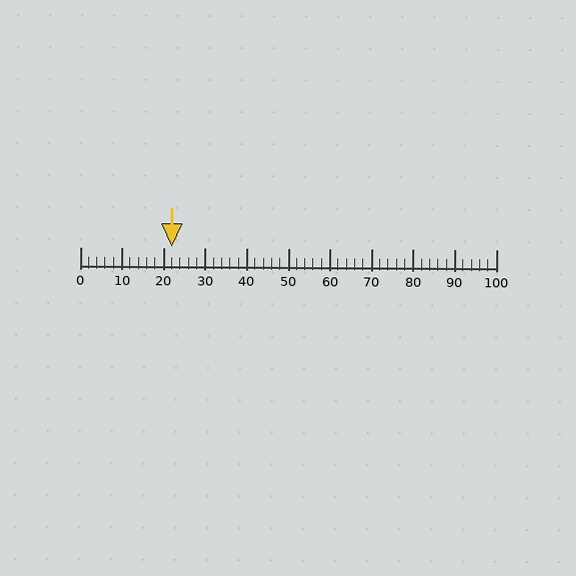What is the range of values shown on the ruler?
The ruler shows values from 0 to 100.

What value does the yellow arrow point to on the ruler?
The yellow arrow points to approximately 22.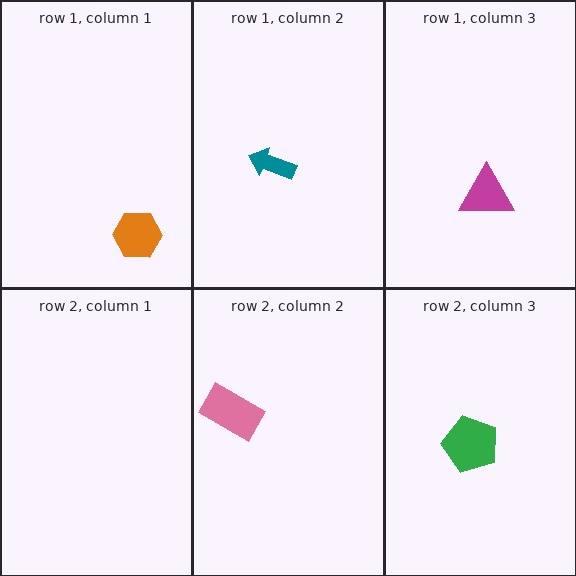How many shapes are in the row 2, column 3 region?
1.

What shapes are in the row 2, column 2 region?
The pink rectangle.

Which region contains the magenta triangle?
The row 1, column 3 region.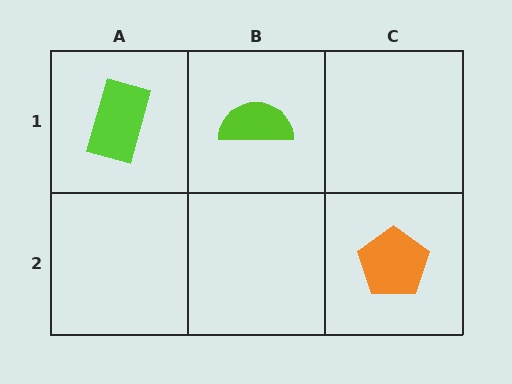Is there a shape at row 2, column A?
No, that cell is empty.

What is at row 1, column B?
A lime semicircle.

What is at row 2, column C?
An orange pentagon.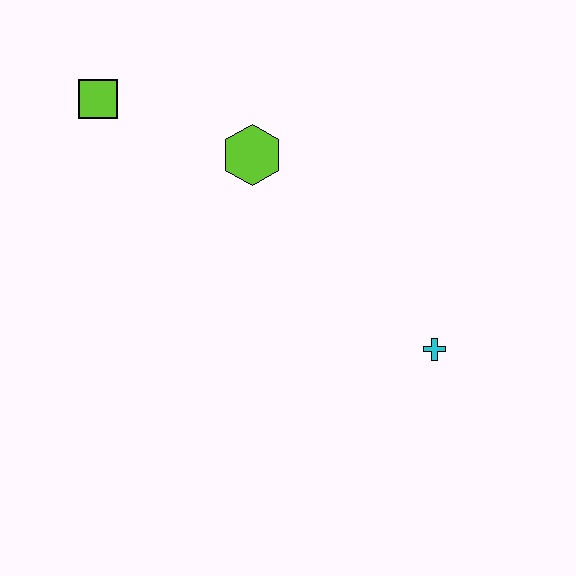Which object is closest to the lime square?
The lime hexagon is closest to the lime square.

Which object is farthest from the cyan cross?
The lime square is farthest from the cyan cross.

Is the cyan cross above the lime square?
No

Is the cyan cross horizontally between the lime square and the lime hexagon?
No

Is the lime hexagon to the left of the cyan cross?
Yes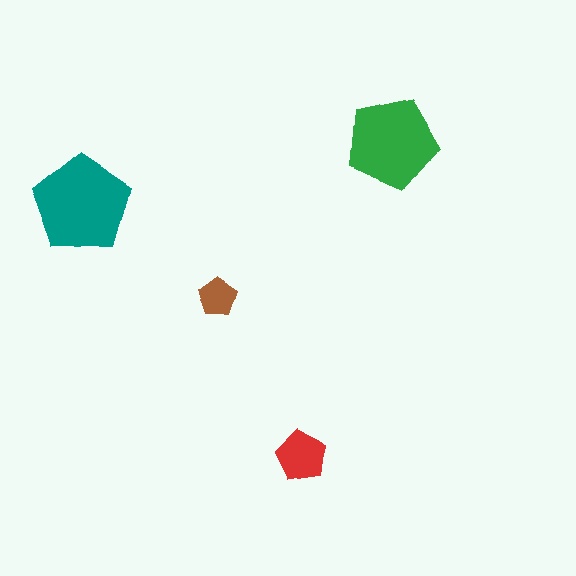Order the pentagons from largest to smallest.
the teal one, the green one, the red one, the brown one.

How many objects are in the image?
There are 4 objects in the image.